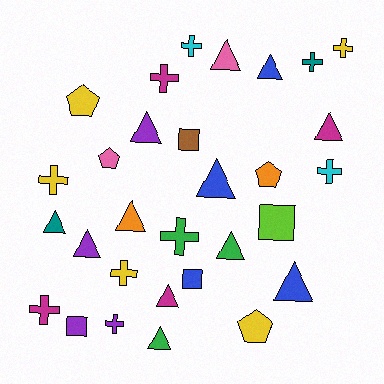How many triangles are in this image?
There are 12 triangles.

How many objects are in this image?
There are 30 objects.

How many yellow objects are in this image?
There are 5 yellow objects.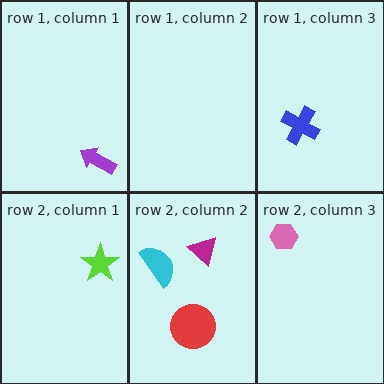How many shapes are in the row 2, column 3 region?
1.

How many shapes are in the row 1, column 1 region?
1.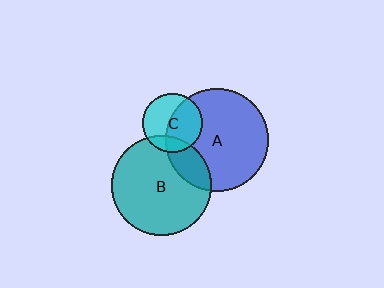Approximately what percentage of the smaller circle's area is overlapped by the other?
Approximately 20%.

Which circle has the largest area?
Circle A (blue).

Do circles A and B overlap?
Yes.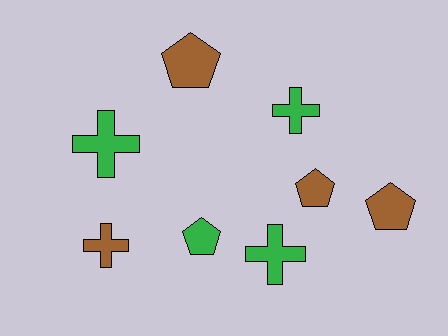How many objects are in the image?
There are 8 objects.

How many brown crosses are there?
There is 1 brown cross.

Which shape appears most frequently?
Pentagon, with 4 objects.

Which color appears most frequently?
Green, with 4 objects.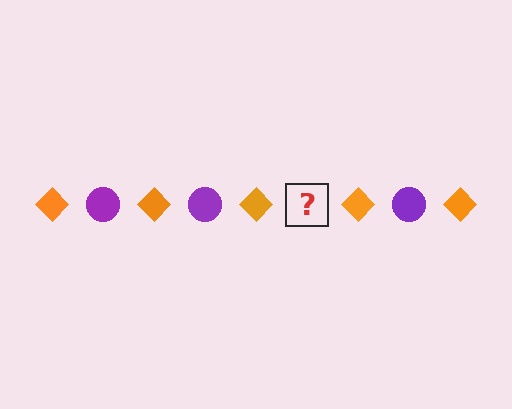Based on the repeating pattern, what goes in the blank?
The blank should be a purple circle.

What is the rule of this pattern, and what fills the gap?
The rule is that the pattern alternates between orange diamond and purple circle. The gap should be filled with a purple circle.